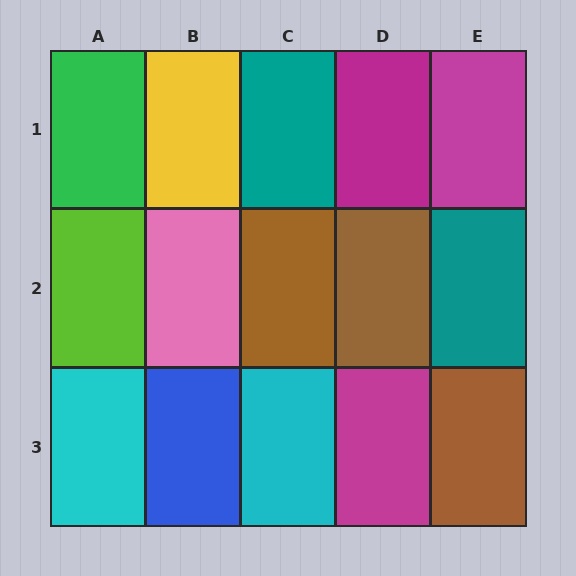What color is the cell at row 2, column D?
Brown.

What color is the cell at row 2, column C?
Brown.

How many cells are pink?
1 cell is pink.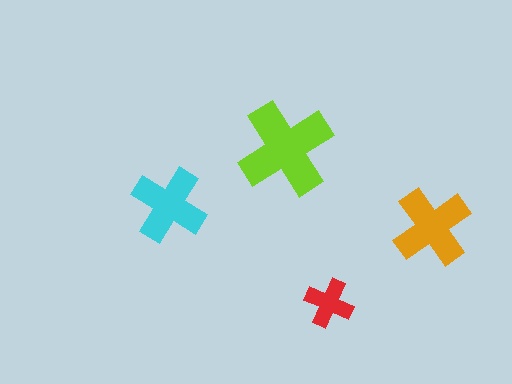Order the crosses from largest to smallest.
the lime one, the orange one, the cyan one, the red one.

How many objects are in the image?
There are 4 objects in the image.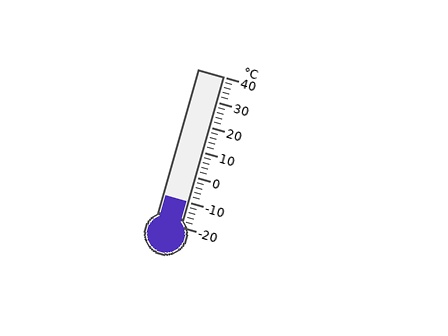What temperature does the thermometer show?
The thermometer shows approximately -10°C.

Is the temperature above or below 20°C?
The temperature is below 20°C.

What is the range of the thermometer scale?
The thermometer scale ranges from -20°C to 40°C.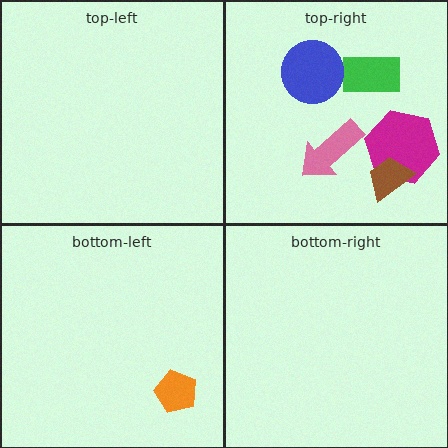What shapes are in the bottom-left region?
The orange pentagon.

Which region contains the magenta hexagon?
The top-right region.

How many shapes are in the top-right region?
5.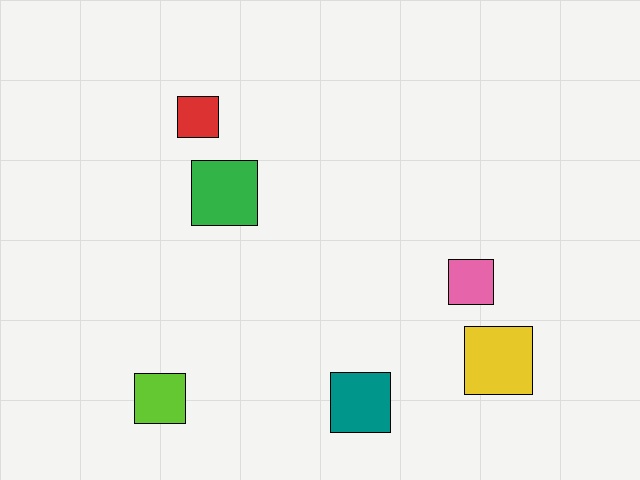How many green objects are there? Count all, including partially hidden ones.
There is 1 green object.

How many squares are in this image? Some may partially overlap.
There are 6 squares.